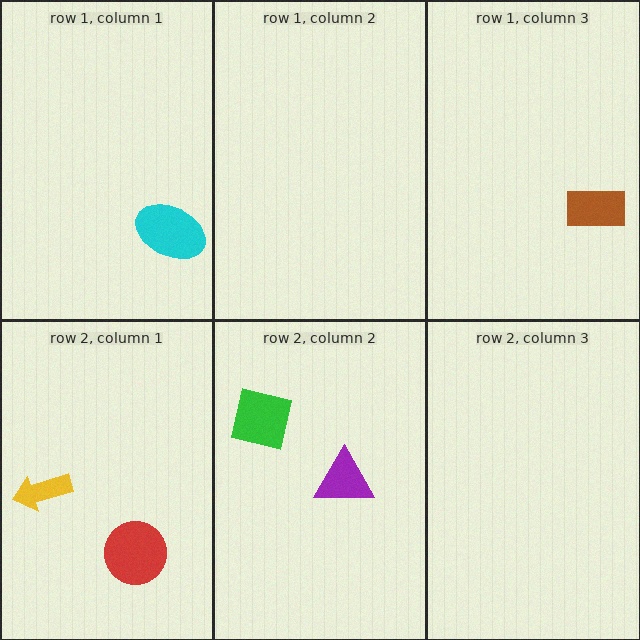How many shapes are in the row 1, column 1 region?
1.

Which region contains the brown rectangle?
The row 1, column 3 region.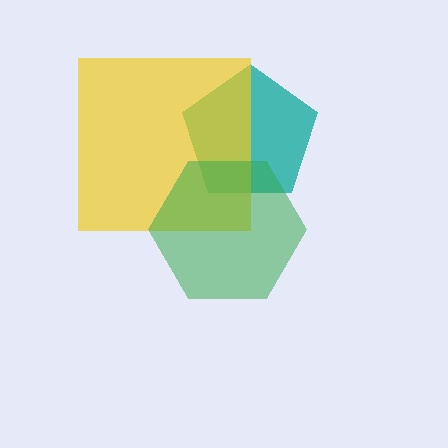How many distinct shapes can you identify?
There are 3 distinct shapes: a teal pentagon, a yellow square, a green hexagon.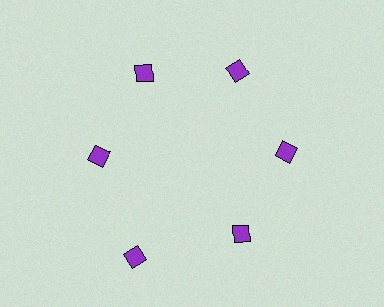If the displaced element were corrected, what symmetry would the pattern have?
It would have 6-fold rotational symmetry — the pattern would map onto itself every 60 degrees.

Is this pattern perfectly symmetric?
No. The 6 purple diamonds are arranged in a ring, but one element near the 7 o'clock position is pushed outward from the center, breaking the 6-fold rotational symmetry.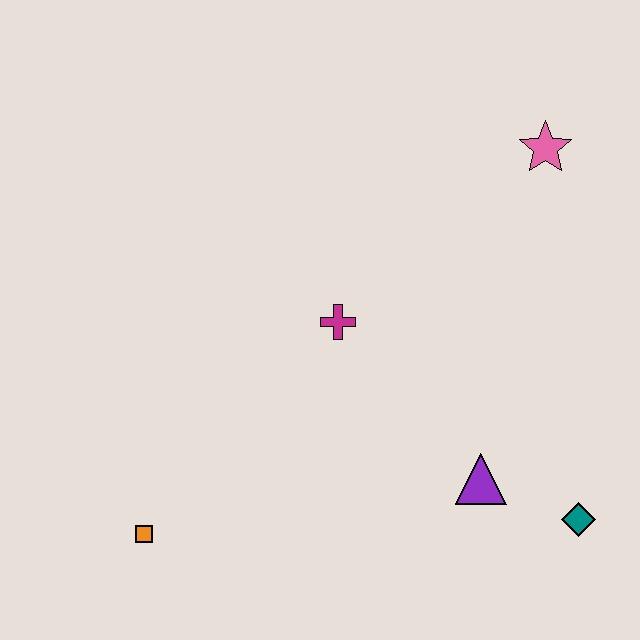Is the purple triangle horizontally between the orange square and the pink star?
Yes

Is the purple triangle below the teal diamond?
No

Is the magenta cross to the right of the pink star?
No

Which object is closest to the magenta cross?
The purple triangle is closest to the magenta cross.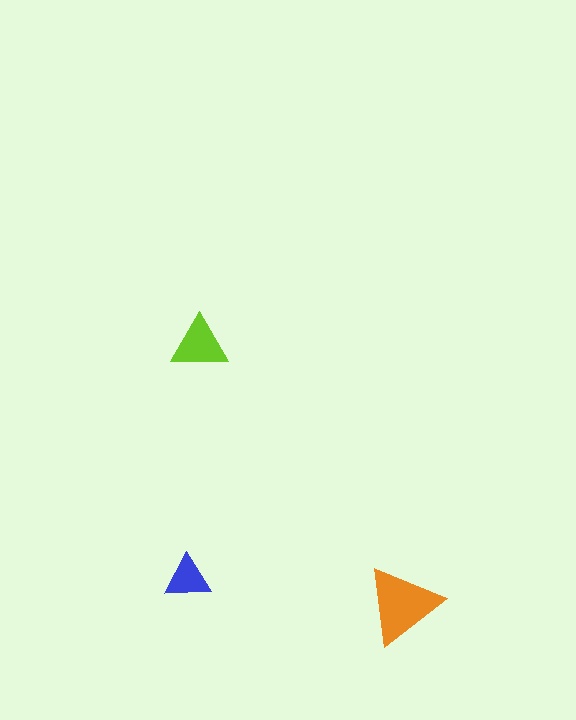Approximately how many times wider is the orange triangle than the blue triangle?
About 1.5 times wider.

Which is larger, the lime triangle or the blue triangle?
The lime one.